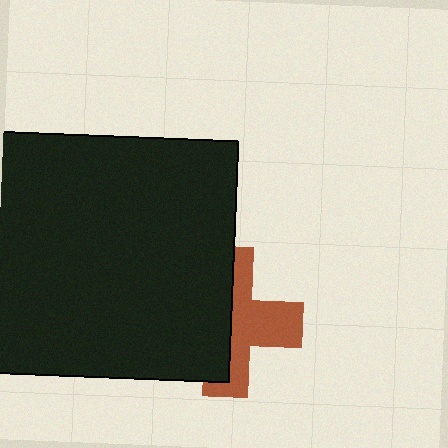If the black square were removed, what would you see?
You would see the complete brown cross.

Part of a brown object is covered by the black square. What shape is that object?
It is a cross.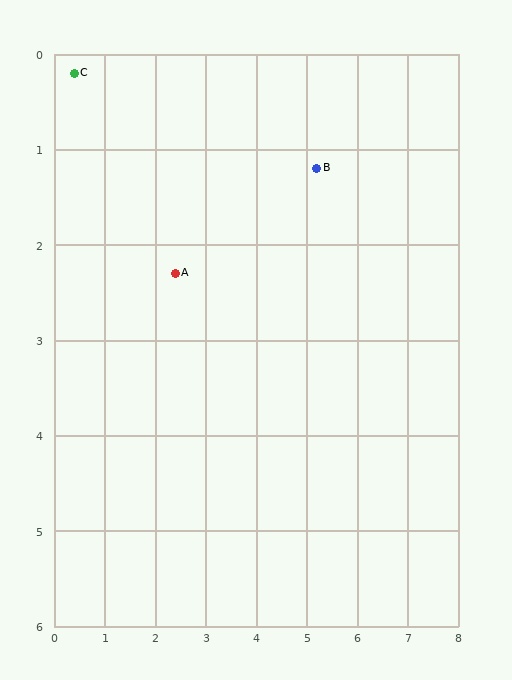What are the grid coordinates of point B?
Point B is at approximately (5.2, 1.2).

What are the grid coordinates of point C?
Point C is at approximately (0.4, 0.2).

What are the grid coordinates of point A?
Point A is at approximately (2.4, 2.3).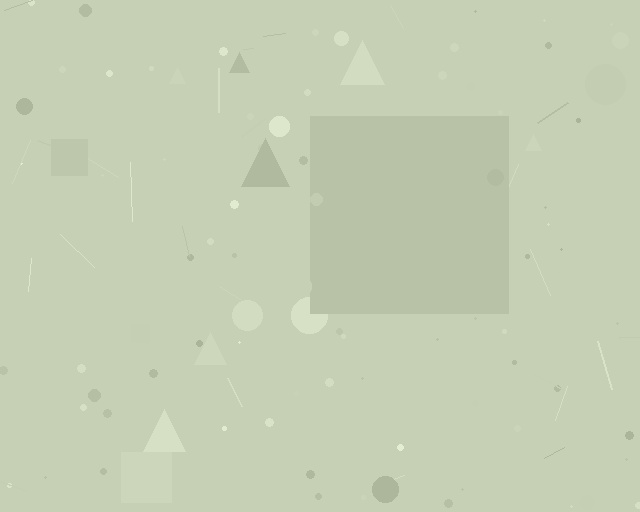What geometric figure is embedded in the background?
A square is embedded in the background.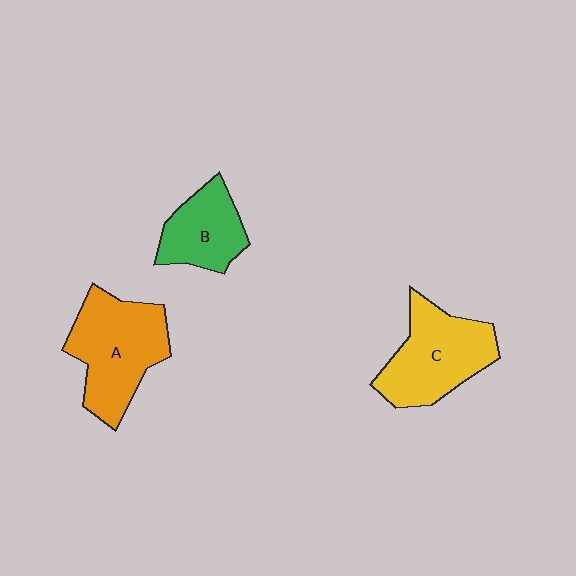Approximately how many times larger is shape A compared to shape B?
Approximately 1.6 times.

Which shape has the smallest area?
Shape B (green).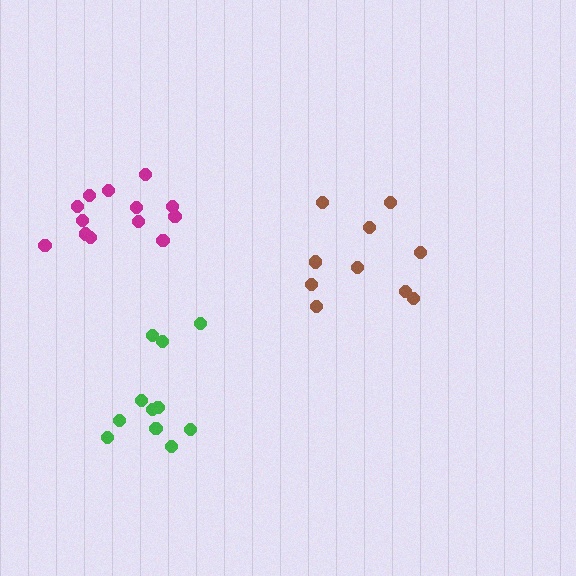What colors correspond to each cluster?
The clusters are colored: brown, green, magenta.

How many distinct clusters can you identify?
There are 3 distinct clusters.